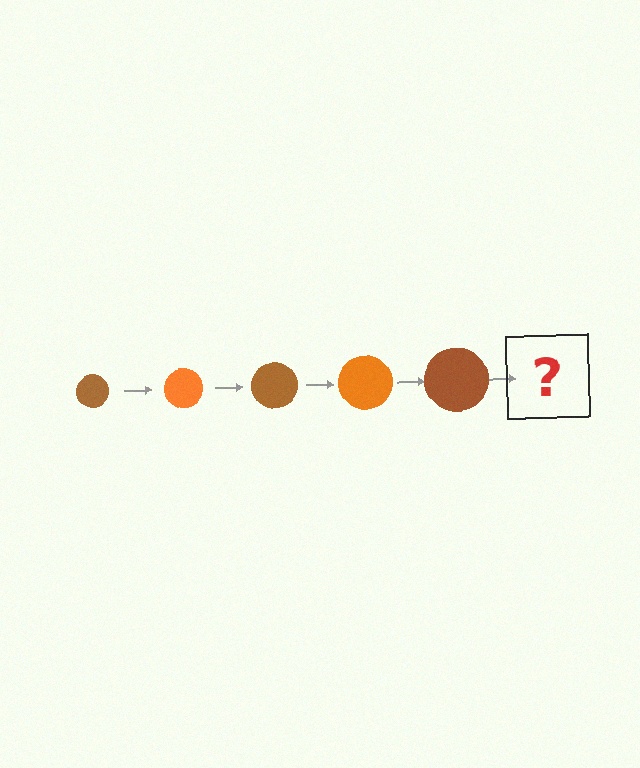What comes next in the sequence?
The next element should be an orange circle, larger than the previous one.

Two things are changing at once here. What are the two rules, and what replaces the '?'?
The two rules are that the circle grows larger each step and the color cycles through brown and orange. The '?' should be an orange circle, larger than the previous one.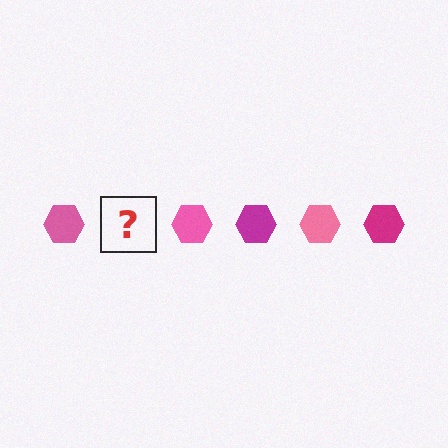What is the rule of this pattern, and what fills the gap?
The rule is that the pattern cycles through pink, magenta hexagons. The gap should be filled with a magenta hexagon.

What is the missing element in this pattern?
The missing element is a magenta hexagon.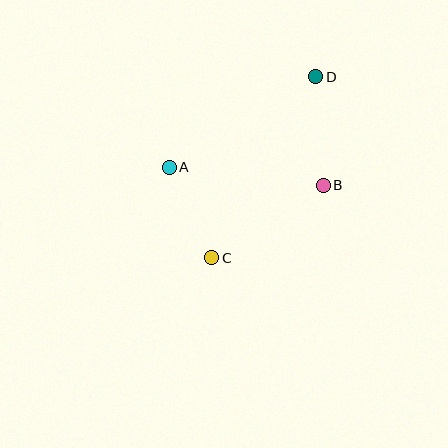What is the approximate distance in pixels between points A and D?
The distance between A and D is approximately 172 pixels.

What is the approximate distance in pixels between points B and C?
The distance between B and C is approximately 133 pixels.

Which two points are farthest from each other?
Points C and D are farthest from each other.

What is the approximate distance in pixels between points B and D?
The distance between B and D is approximately 109 pixels.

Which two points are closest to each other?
Points A and C are closest to each other.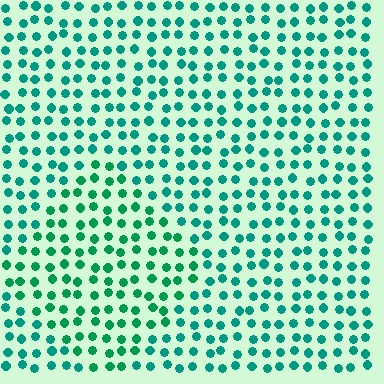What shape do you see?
I see a diamond.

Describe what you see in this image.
The image is filled with small teal elements in a uniform arrangement. A diamond-shaped region is visible where the elements are tinted to a slightly different hue, forming a subtle color boundary.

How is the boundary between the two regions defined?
The boundary is defined purely by a slight shift in hue (about 21 degrees). Spacing, size, and orientation are identical on both sides.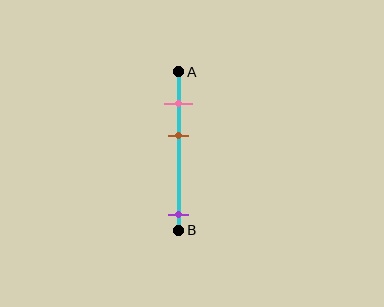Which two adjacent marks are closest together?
The pink and brown marks are the closest adjacent pair.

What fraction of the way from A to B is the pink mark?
The pink mark is approximately 20% (0.2) of the way from A to B.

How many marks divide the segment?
There are 3 marks dividing the segment.